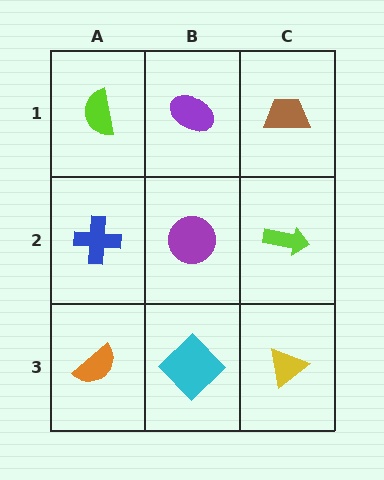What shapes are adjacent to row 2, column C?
A brown trapezoid (row 1, column C), a yellow triangle (row 3, column C), a purple circle (row 2, column B).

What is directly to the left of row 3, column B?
An orange semicircle.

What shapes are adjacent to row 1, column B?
A purple circle (row 2, column B), a lime semicircle (row 1, column A), a brown trapezoid (row 1, column C).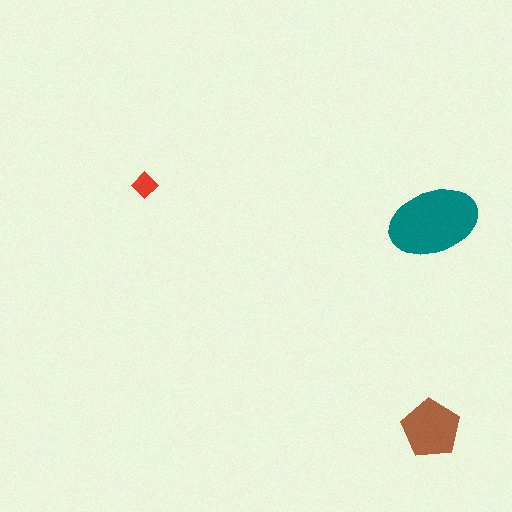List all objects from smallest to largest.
The red diamond, the brown pentagon, the teal ellipse.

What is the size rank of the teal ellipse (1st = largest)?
1st.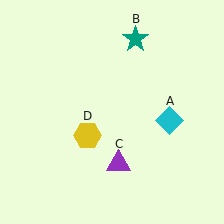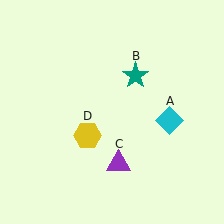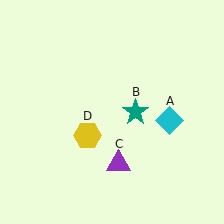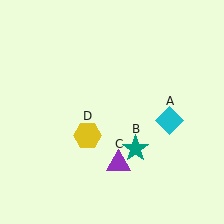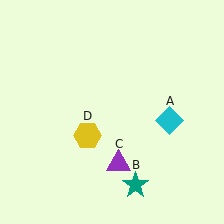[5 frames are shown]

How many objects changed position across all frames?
1 object changed position: teal star (object B).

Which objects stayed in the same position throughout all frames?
Cyan diamond (object A) and purple triangle (object C) and yellow hexagon (object D) remained stationary.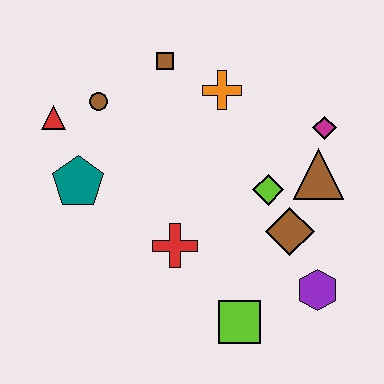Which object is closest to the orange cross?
The brown square is closest to the orange cross.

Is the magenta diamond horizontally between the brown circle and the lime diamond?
No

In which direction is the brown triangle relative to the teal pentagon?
The brown triangle is to the right of the teal pentagon.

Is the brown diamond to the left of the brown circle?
No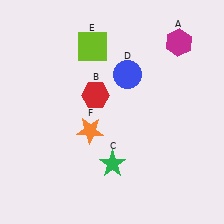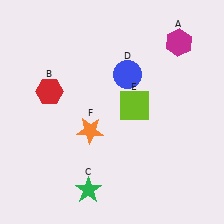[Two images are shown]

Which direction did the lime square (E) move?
The lime square (E) moved down.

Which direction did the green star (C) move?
The green star (C) moved down.